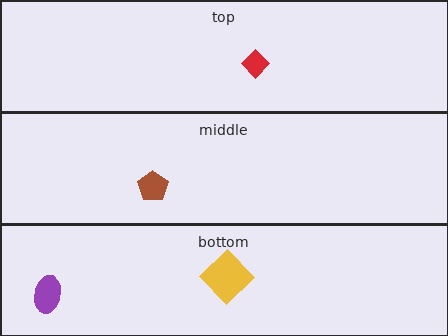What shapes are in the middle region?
The brown pentagon.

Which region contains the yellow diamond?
The bottom region.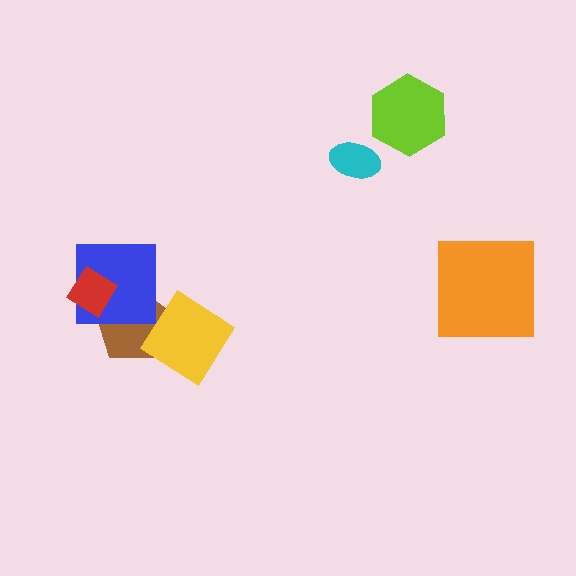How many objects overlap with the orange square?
0 objects overlap with the orange square.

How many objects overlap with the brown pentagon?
3 objects overlap with the brown pentagon.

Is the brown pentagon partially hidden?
Yes, it is partially covered by another shape.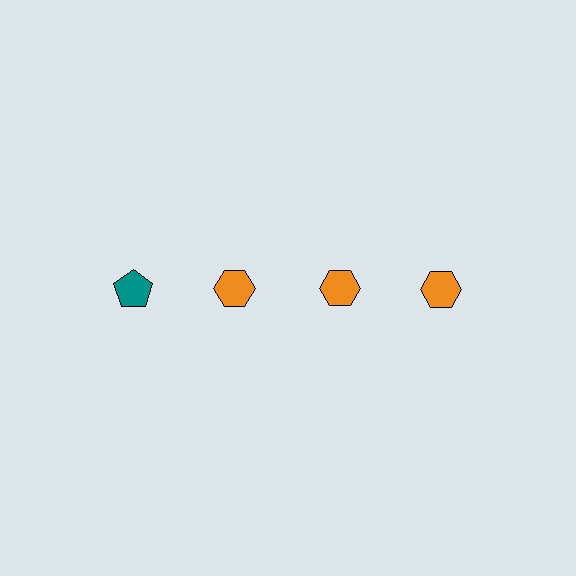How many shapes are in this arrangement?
There are 4 shapes arranged in a grid pattern.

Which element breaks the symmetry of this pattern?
The teal pentagon in the top row, leftmost column breaks the symmetry. All other shapes are orange hexagons.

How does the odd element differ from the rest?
It differs in both color (teal instead of orange) and shape (pentagon instead of hexagon).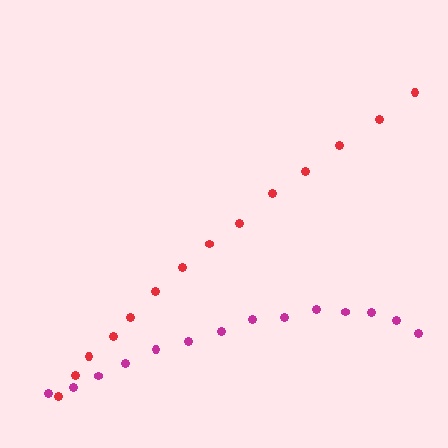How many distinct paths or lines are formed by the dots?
There are 2 distinct paths.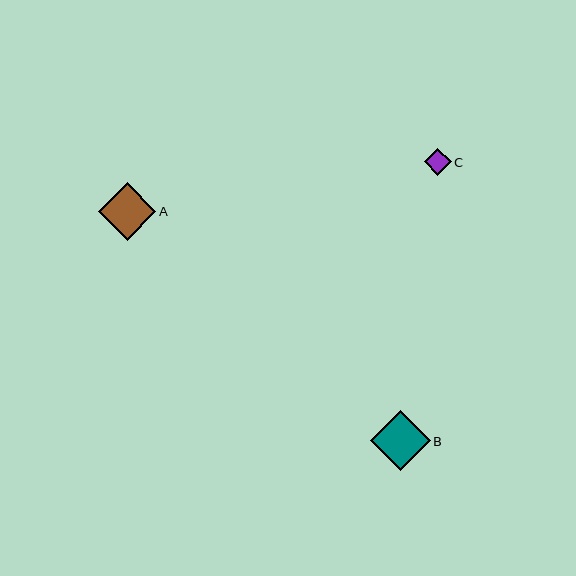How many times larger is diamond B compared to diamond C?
Diamond B is approximately 2.2 times the size of diamond C.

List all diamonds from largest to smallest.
From largest to smallest: B, A, C.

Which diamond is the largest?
Diamond B is the largest with a size of approximately 60 pixels.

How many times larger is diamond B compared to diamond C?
Diamond B is approximately 2.2 times the size of diamond C.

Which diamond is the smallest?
Diamond C is the smallest with a size of approximately 27 pixels.